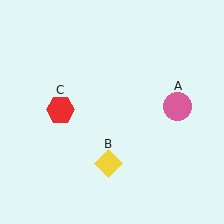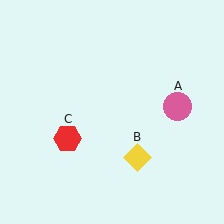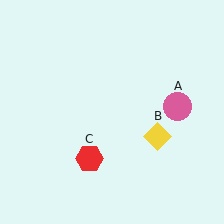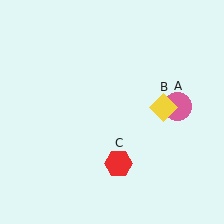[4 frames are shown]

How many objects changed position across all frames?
2 objects changed position: yellow diamond (object B), red hexagon (object C).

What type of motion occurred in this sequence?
The yellow diamond (object B), red hexagon (object C) rotated counterclockwise around the center of the scene.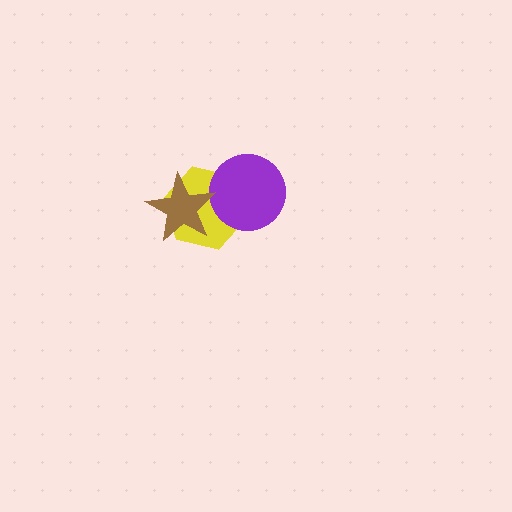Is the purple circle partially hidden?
Yes, it is partially covered by another shape.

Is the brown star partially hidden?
No, no other shape covers it.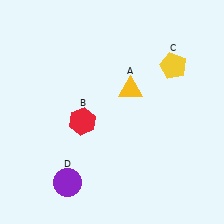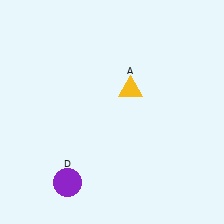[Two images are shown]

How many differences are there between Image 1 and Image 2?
There are 2 differences between the two images.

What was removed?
The red hexagon (B), the yellow pentagon (C) were removed in Image 2.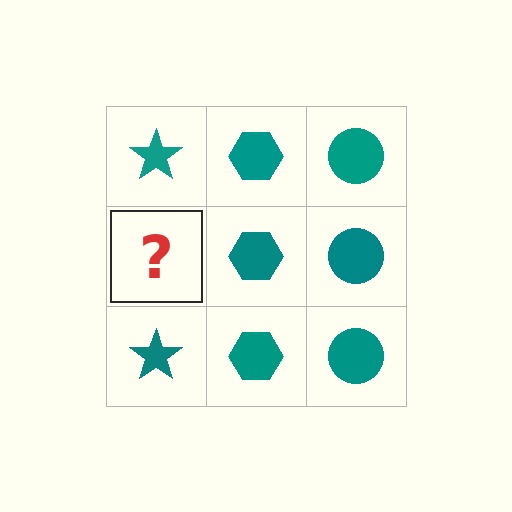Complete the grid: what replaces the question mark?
The question mark should be replaced with a teal star.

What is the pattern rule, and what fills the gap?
The rule is that each column has a consistent shape. The gap should be filled with a teal star.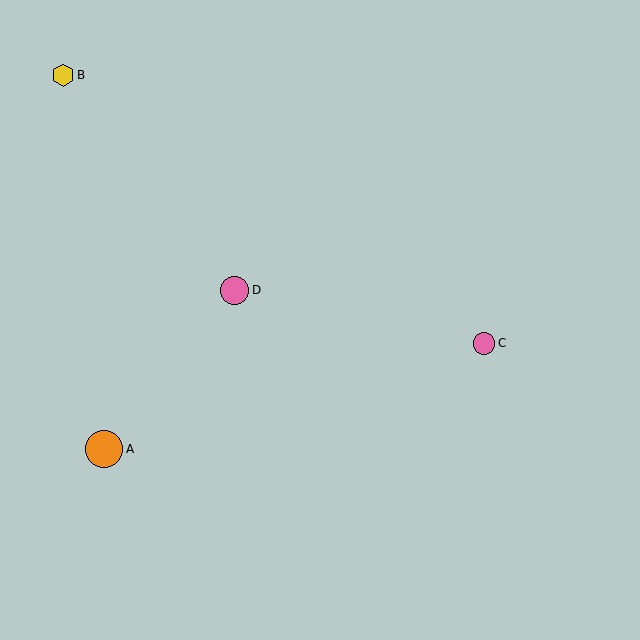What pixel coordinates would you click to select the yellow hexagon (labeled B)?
Click at (63, 75) to select the yellow hexagon B.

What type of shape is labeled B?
Shape B is a yellow hexagon.